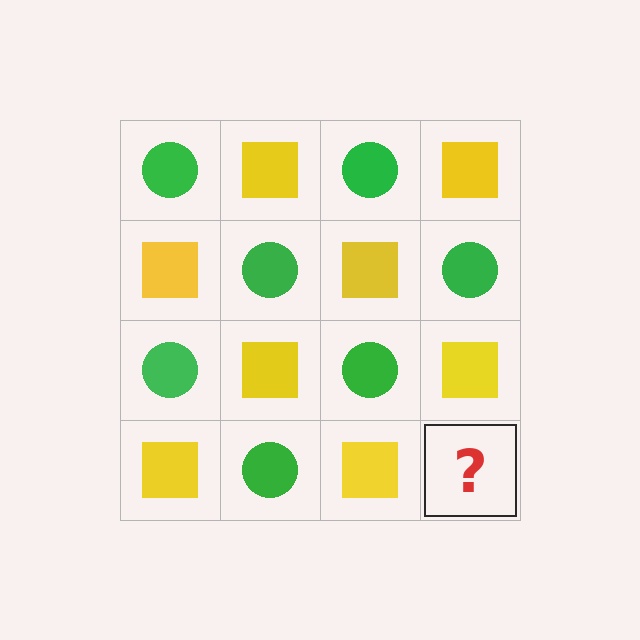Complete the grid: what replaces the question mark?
The question mark should be replaced with a green circle.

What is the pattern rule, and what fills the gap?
The rule is that it alternates green circle and yellow square in a checkerboard pattern. The gap should be filled with a green circle.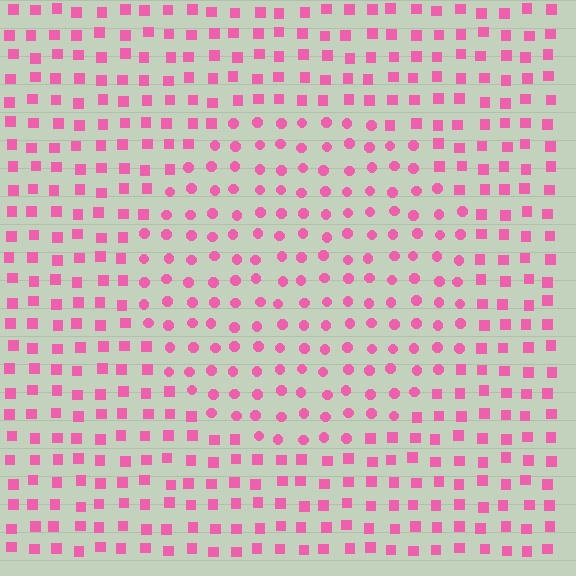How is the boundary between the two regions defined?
The boundary is defined by a change in element shape: circles inside vs. squares outside. All elements share the same color and spacing.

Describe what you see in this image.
The image is filled with small pink elements arranged in a uniform grid. A circle-shaped region contains circles, while the surrounding area contains squares. The boundary is defined purely by the change in element shape.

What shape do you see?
I see a circle.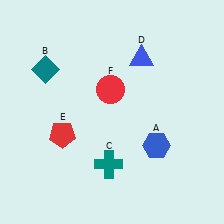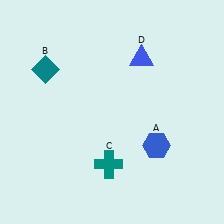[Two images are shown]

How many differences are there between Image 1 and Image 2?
There are 2 differences between the two images.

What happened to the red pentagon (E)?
The red pentagon (E) was removed in Image 2. It was in the bottom-left area of Image 1.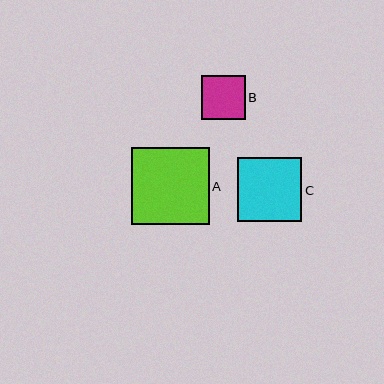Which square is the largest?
Square A is the largest with a size of approximately 77 pixels.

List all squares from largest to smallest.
From largest to smallest: A, C, B.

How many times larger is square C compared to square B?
Square C is approximately 1.5 times the size of square B.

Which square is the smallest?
Square B is the smallest with a size of approximately 44 pixels.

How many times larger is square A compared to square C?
Square A is approximately 1.2 times the size of square C.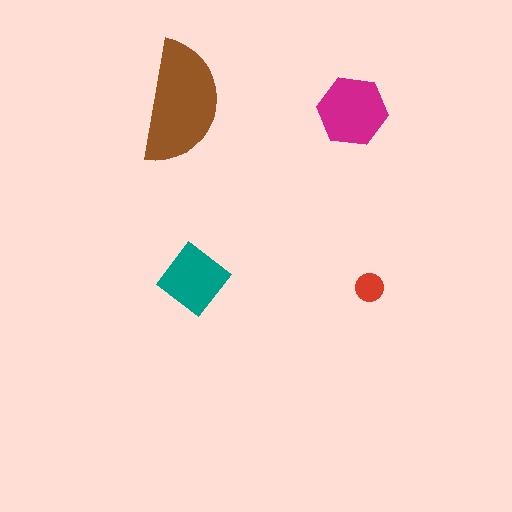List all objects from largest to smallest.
The brown semicircle, the magenta hexagon, the teal diamond, the red circle.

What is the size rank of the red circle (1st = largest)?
4th.